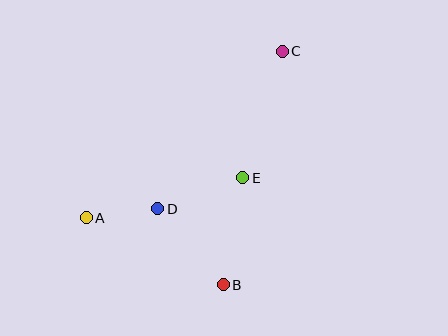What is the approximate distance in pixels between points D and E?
The distance between D and E is approximately 90 pixels.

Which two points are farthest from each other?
Points A and C are farthest from each other.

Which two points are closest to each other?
Points A and D are closest to each other.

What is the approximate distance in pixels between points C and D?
The distance between C and D is approximately 201 pixels.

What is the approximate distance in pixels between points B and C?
The distance between B and C is approximately 241 pixels.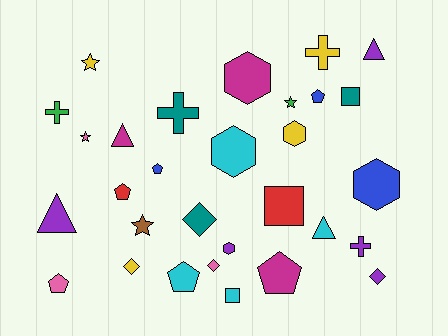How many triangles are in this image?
There are 4 triangles.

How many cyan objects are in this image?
There are 4 cyan objects.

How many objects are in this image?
There are 30 objects.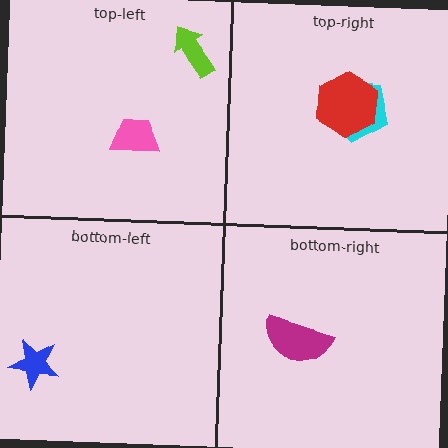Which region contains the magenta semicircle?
The bottom-right region.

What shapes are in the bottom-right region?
The magenta semicircle.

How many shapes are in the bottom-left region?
1.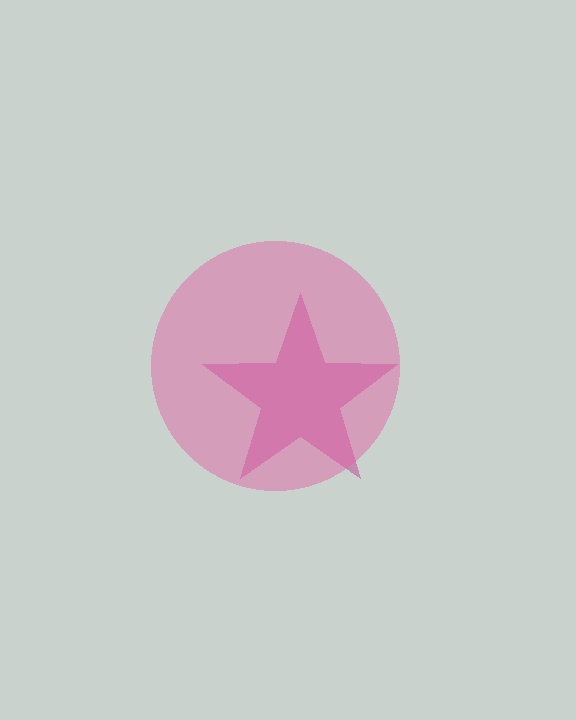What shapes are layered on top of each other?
The layered shapes are: a magenta star, a pink circle.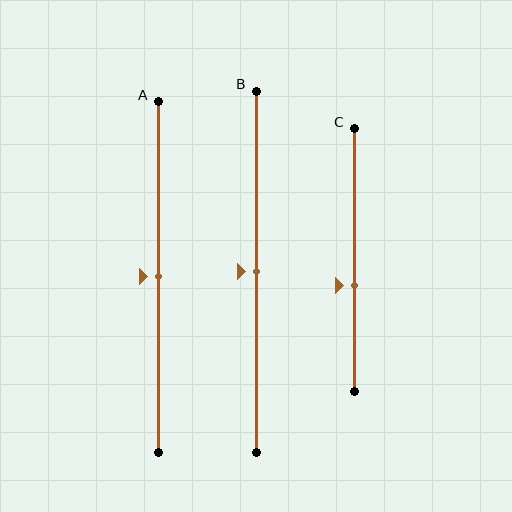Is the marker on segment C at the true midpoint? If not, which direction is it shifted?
No, the marker on segment C is shifted downward by about 10% of the segment length.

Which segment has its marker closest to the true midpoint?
Segment A has its marker closest to the true midpoint.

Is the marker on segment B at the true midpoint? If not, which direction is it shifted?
Yes, the marker on segment B is at the true midpoint.